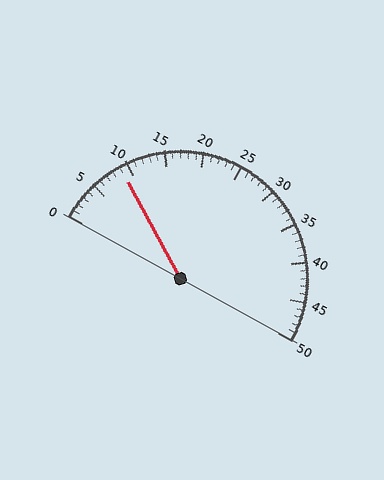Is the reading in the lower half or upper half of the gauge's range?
The reading is in the lower half of the range (0 to 50).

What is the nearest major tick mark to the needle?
The nearest major tick mark is 10.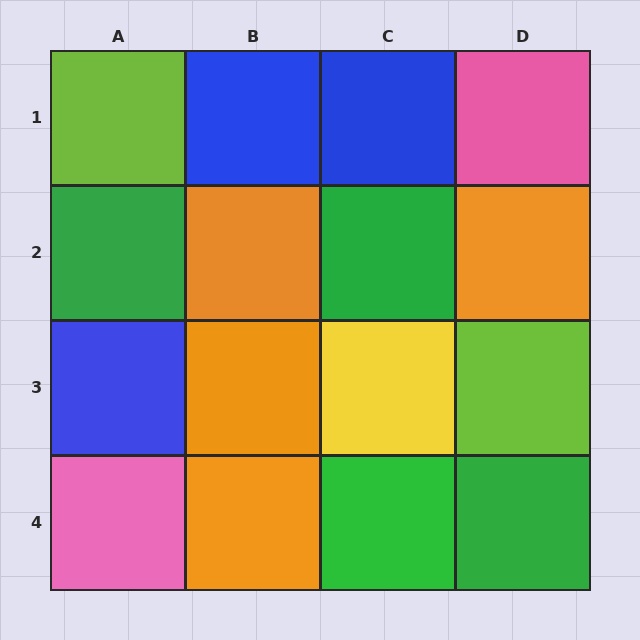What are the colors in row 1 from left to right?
Lime, blue, blue, pink.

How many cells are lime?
2 cells are lime.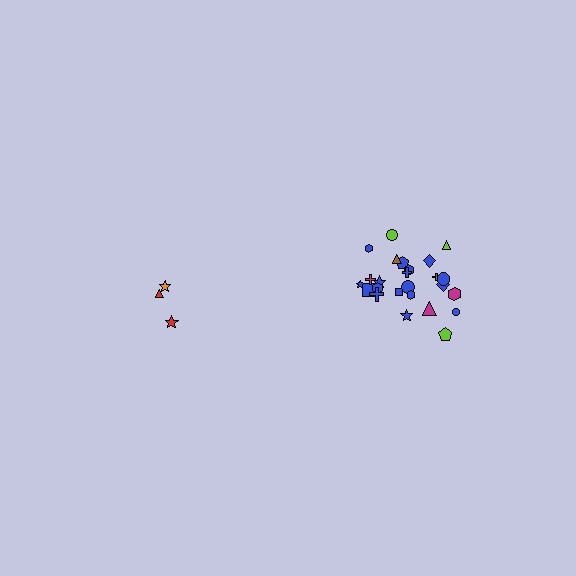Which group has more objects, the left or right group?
The right group.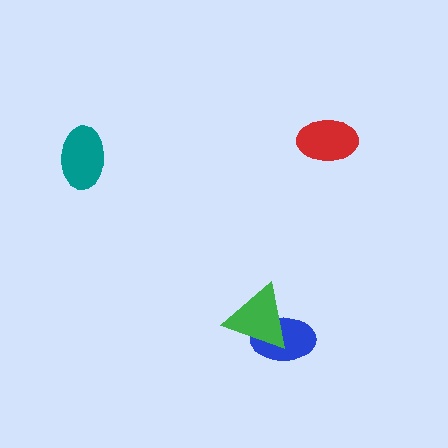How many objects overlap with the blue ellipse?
1 object overlaps with the blue ellipse.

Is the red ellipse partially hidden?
No, no other shape covers it.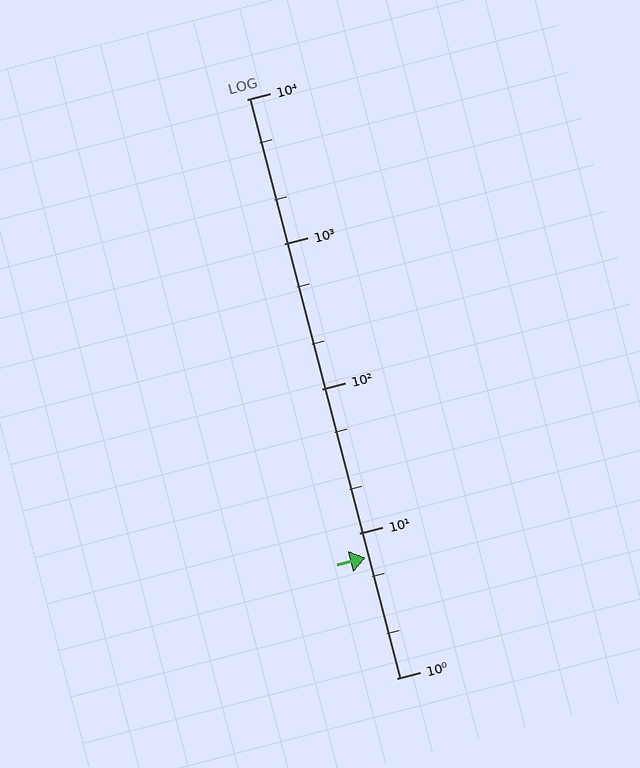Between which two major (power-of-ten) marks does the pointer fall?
The pointer is between 1 and 10.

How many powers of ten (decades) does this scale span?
The scale spans 4 decades, from 1 to 10000.